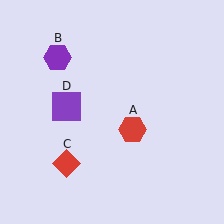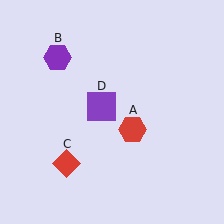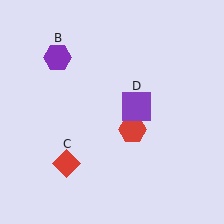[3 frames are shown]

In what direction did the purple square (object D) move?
The purple square (object D) moved right.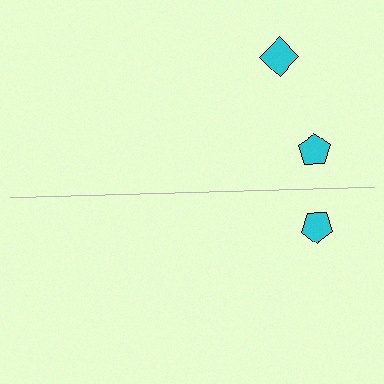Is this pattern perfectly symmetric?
No, the pattern is not perfectly symmetric. A cyan diamond is missing from the bottom side.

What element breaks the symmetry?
A cyan diamond is missing from the bottom side.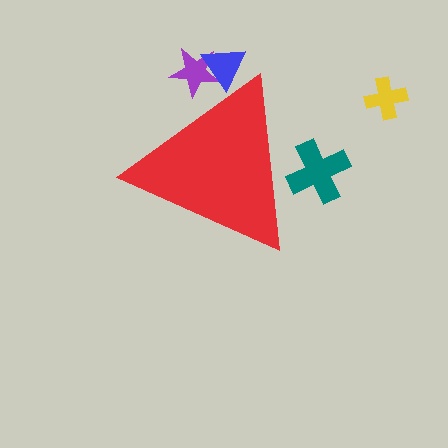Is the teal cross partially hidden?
Yes, the teal cross is partially hidden behind the red triangle.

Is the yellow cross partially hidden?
No, the yellow cross is fully visible.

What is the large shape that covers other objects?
A red triangle.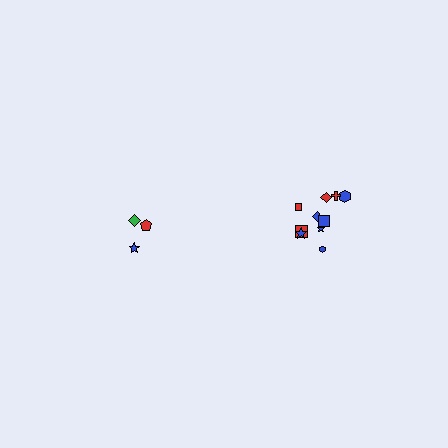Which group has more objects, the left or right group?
The right group.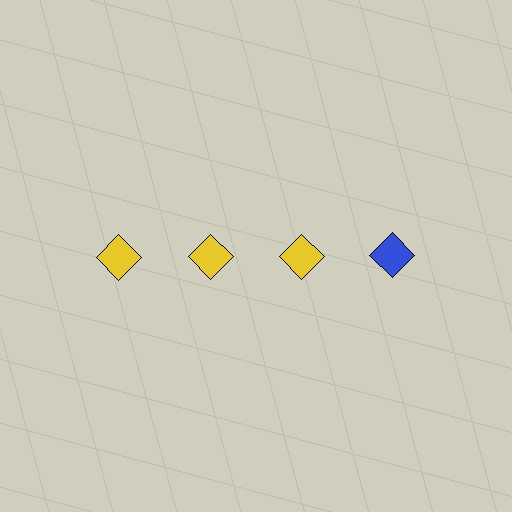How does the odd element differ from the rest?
It has a different color: blue instead of yellow.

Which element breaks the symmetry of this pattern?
The blue diamond in the top row, second from right column breaks the symmetry. All other shapes are yellow diamonds.